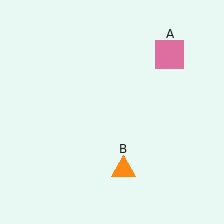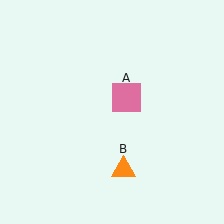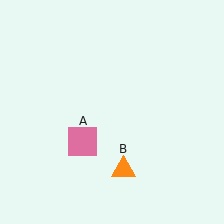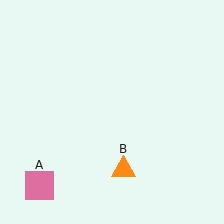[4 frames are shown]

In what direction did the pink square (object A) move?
The pink square (object A) moved down and to the left.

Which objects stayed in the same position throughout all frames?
Orange triangle (object B) remained stationary.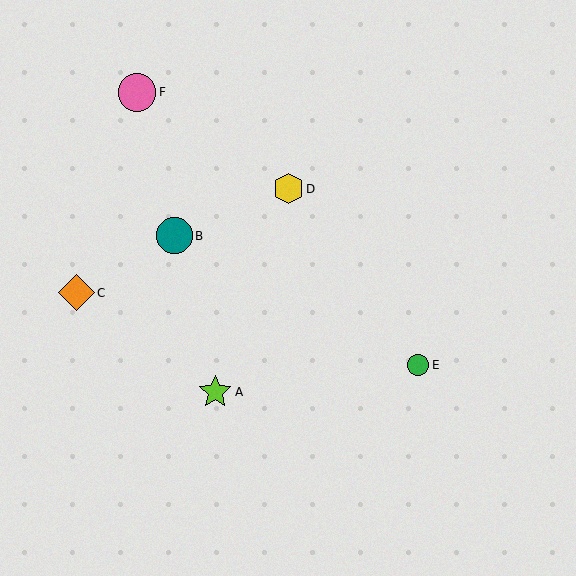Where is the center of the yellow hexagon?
The center of the yellow hexagon is at (288, 189).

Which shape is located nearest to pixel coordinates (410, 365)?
The green circle (labeled E) at (418, 365) is nearest to that location.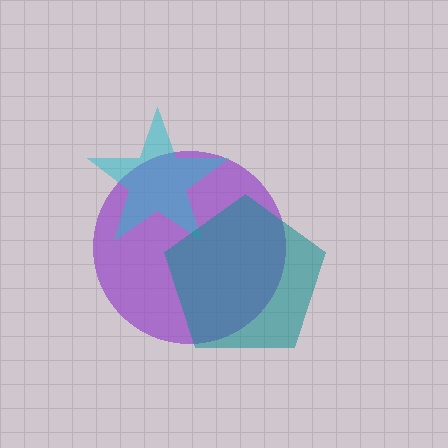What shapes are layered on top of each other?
The layered shapes are: a purple circle, a cyan star, a teal pentagon.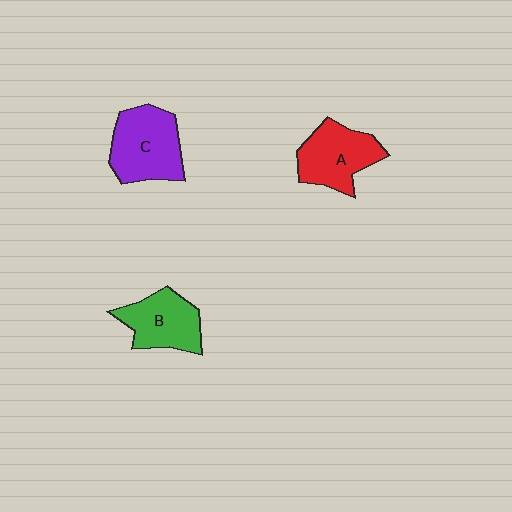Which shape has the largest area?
Shape C (purple).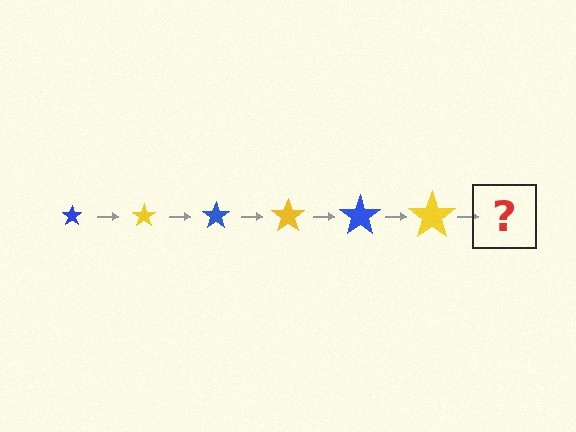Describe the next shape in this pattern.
It should be a blue star, larger than the previous one.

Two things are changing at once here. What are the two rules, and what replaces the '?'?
The two rules are that the star grows larger each step and the color cycles through blue and yellow. The '?' should be a blue star, larger than the previous one.